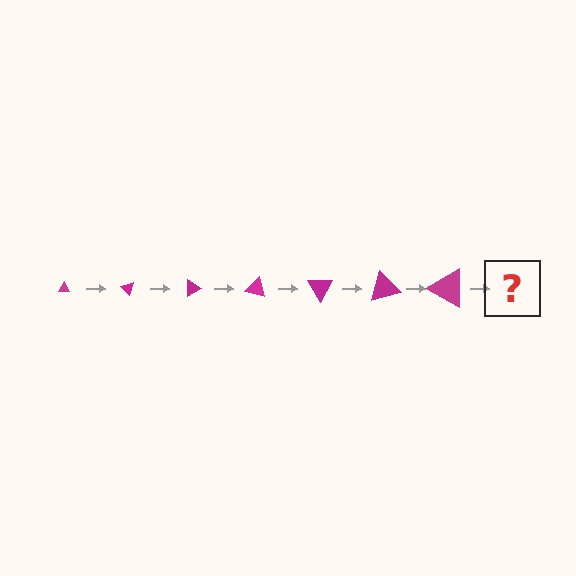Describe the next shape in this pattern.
It should be a triangle, larger than the previous one and rotated 315 degrees from the start.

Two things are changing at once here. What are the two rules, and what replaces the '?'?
The two rules are that the triangle grows larger each step and it rotates 45 degrees each step. The '?' should be a triangle, larger than the previous one and rotated 315 degrees from the start.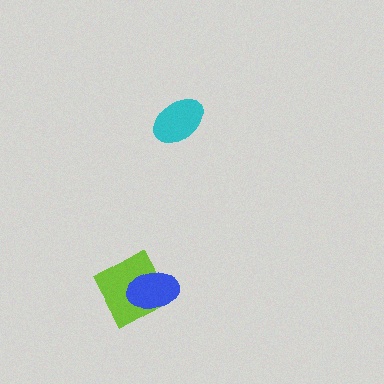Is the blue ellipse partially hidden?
No, no other shape covers it.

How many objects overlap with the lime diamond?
1 object overlaps with the lime diamond.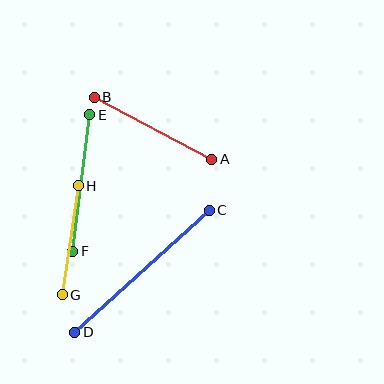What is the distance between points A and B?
The distance is approximately 133 pixels.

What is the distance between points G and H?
The distance is approximately 111 pixels.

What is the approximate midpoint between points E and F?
The midpoint is at approximately (81, 183) pixels.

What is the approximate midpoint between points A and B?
The midpoint is at approximately (153, 128) pixels.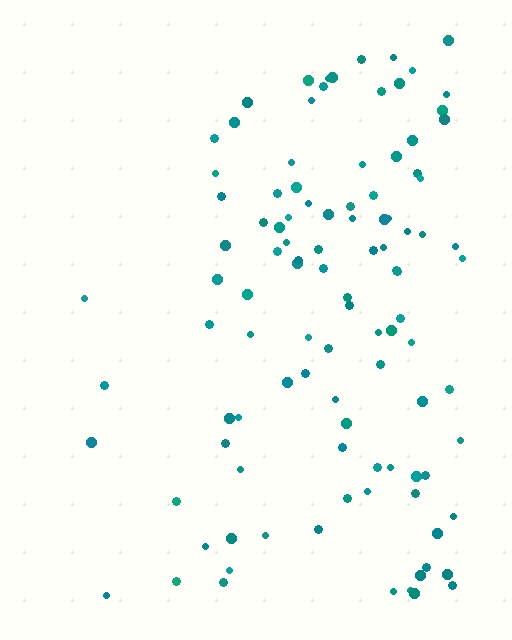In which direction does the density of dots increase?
From left to right, with the right side densest.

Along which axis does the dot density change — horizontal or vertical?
Horizontal.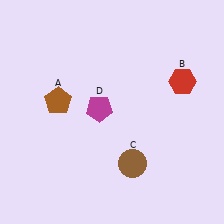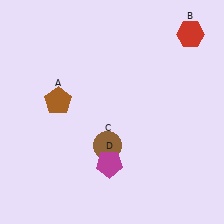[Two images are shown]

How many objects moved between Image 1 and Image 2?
3 objects moved between the two images.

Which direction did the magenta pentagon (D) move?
The magenta pentagon (D) moved down.